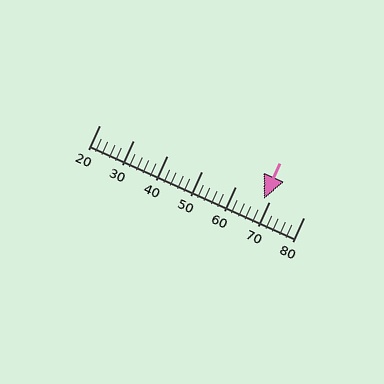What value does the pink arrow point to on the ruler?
The pink arrow points to approximately 68.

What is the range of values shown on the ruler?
The ruler shows values from 20 to 80.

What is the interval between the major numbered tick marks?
The major tick marks are spaced 10 units apart.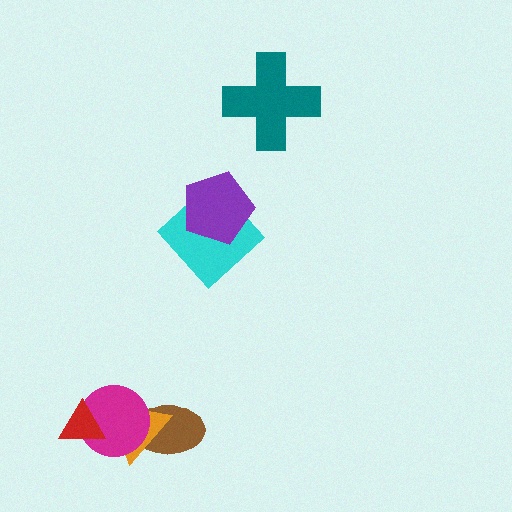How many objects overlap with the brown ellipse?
2 objects overlap with the brown ellipse.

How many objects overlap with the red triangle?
2 objects overlap with the red triangle.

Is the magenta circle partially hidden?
Yes, it is partially covered by another shape.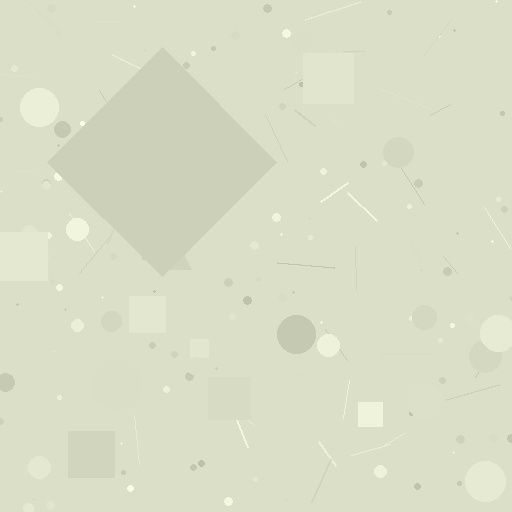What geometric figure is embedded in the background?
A diamond is embedded in the background.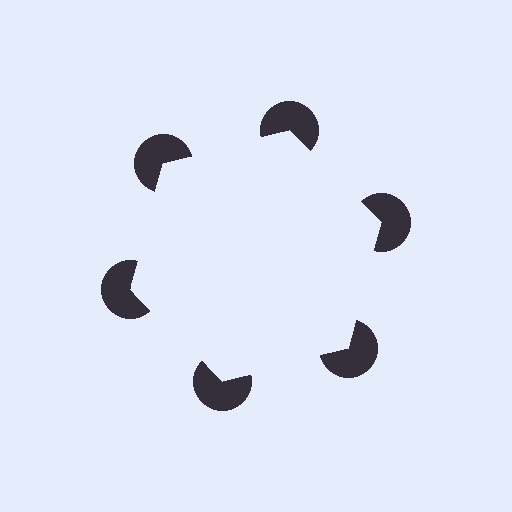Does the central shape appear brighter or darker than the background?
It typically appears slightly brighter than the background, even though no actual brightness change is drawn.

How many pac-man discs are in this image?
There are 6 — one at each vertex of the illusory hexagon.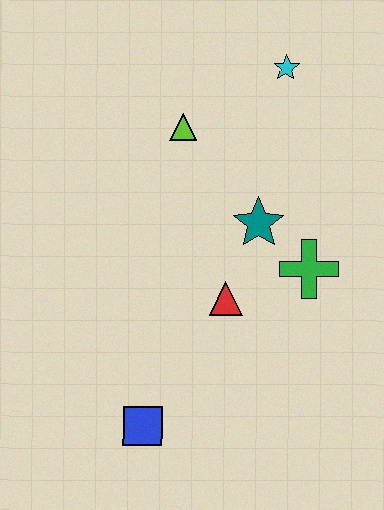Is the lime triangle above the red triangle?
Yes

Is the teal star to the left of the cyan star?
Yes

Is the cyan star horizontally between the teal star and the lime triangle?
No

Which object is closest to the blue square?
The red triangle is closest to the blue square.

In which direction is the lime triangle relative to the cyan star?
The lime triangle is to the left of the cyan star.